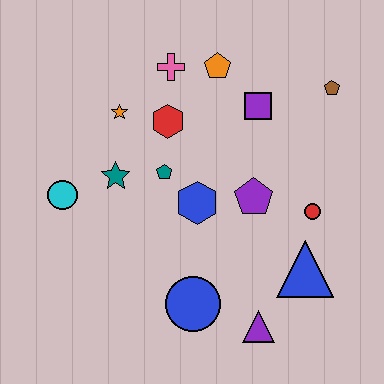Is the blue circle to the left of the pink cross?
No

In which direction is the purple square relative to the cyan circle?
The purple square is to the right of the cyan circle.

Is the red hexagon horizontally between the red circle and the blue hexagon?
No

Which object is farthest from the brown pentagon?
The cyan circle is farthest from the brown pentagon.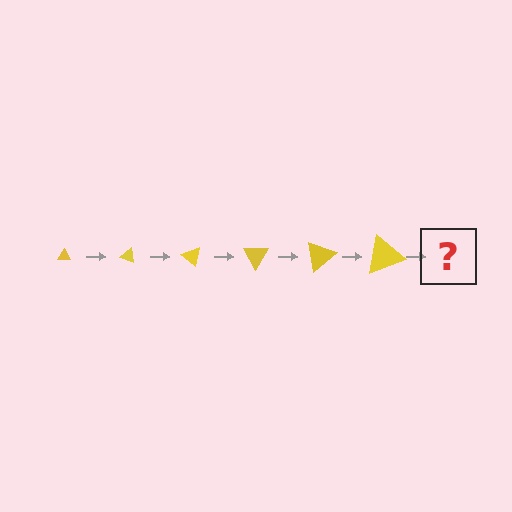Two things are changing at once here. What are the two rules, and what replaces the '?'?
The two rules are that the triangle grows larger each step and it rotates 20 degrees each step. The '?' should be a triangle, larger than the previous one and rotated 120 degrees from the start.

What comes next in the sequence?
The next element should be a triangle, larger than the previous one and rotated 120 degrees from the start.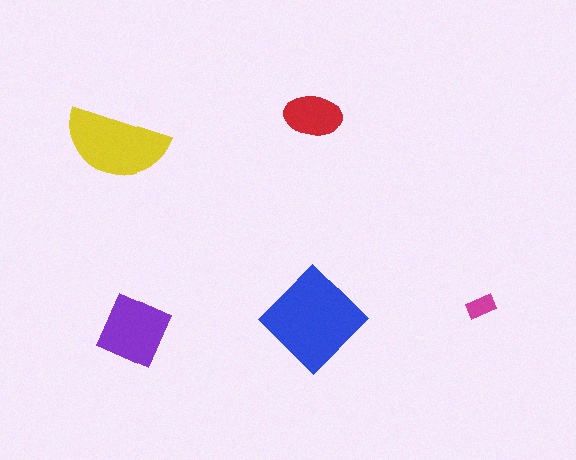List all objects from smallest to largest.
The magenta rectangle, the red ellipse, the purple square, the yellow semicircle, the blue diamond.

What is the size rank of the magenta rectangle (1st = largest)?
5th.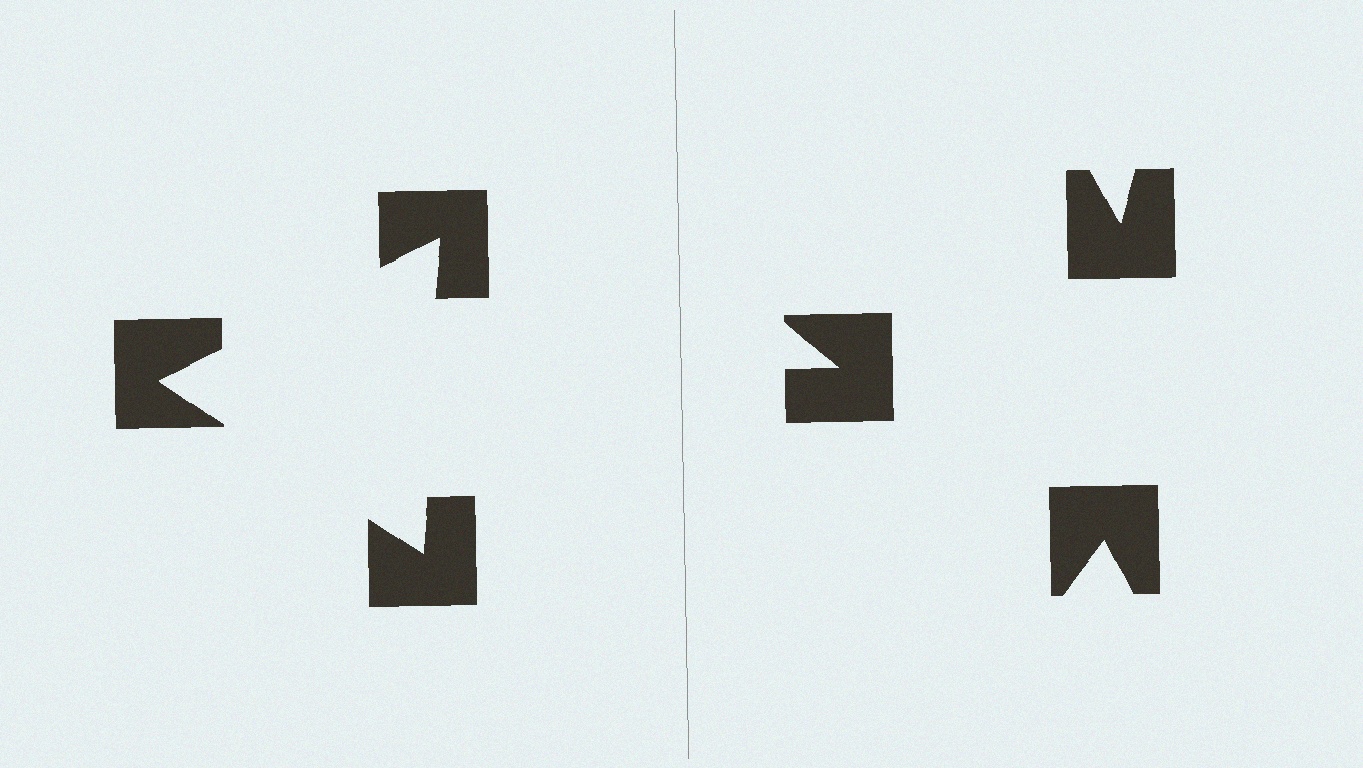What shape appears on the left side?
An illusory triangle.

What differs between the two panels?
The notched squares are positioned identically on both sides; only the wedge orientations differ. On the left they align to a triangle; on the right they are misaligned.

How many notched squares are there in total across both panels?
6 — 3 on each side.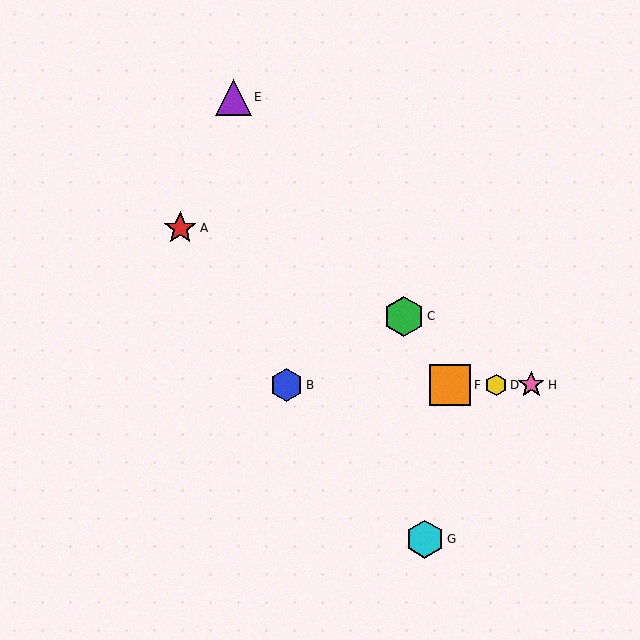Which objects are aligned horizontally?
Objects B, D, F, H are aligned horizontally.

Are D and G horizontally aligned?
No, D is at y≈385 and G is at y≈539.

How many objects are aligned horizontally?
4 objects (B, D, F, H) are aligned horizontally.